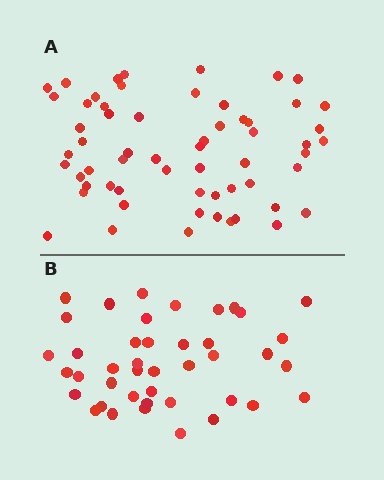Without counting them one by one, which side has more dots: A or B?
Region A (the top region) has more dots.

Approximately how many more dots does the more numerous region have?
Region A has approximately 20 more dots than region B.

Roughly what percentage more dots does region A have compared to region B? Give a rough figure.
About 45% more.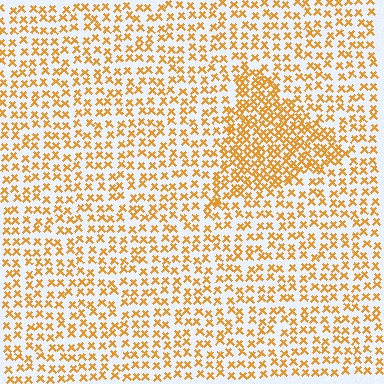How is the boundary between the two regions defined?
The boundary is defined by a change in element density (approximately 1.9x ratio). All elements are the same color, size, and shape.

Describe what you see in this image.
The image contains small orange elements arranged at two different densities. A triangle-shaped region is visible where the elements are more densely packed than the surrounding area.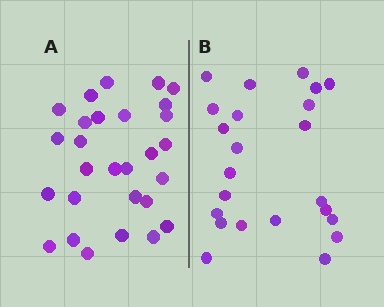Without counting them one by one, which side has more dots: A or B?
Region A (the left region) has more dots.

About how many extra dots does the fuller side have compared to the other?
Region A has about 5 more dots than region B.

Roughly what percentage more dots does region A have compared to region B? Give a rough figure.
About 20% more.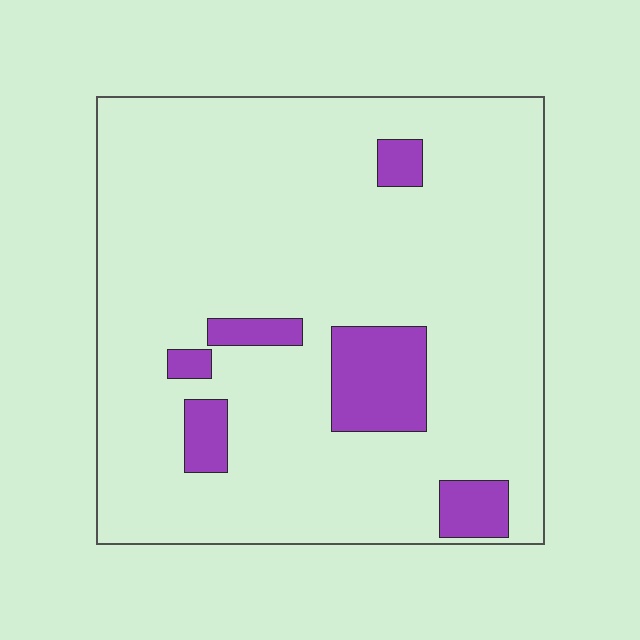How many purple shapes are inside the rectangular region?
6.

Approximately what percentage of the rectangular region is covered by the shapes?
Approximately 10%.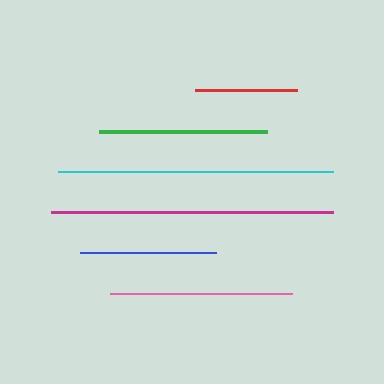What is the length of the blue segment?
The blue segment is approximately 136 pixels long.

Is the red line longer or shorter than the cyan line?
The cyan line is longer than the red line.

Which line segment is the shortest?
The red line is the shortest at approximately 102 pixels.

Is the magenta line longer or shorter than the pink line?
The magenta line is longer than the pink line.